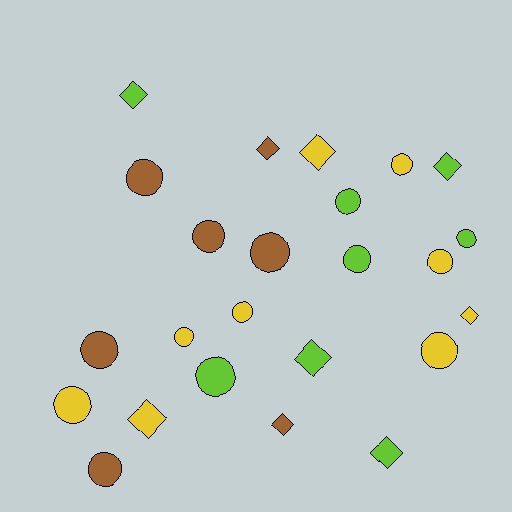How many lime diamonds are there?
There are 4 lime diamonds.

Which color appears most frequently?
Yellow, with 9 objects.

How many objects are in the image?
There are 24 objects.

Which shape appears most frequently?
Circle, with 15 objects.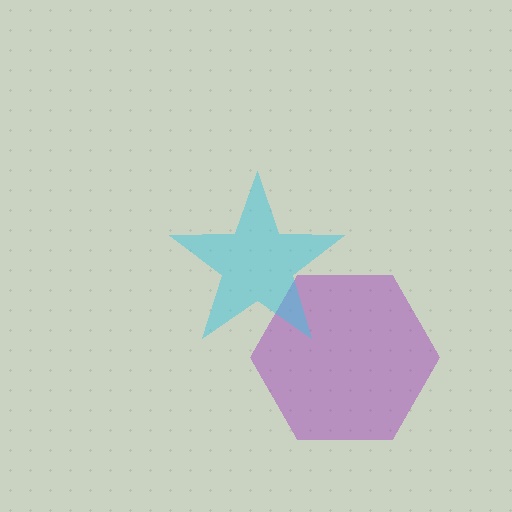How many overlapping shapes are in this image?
There are 2 overlapping shapes in the image.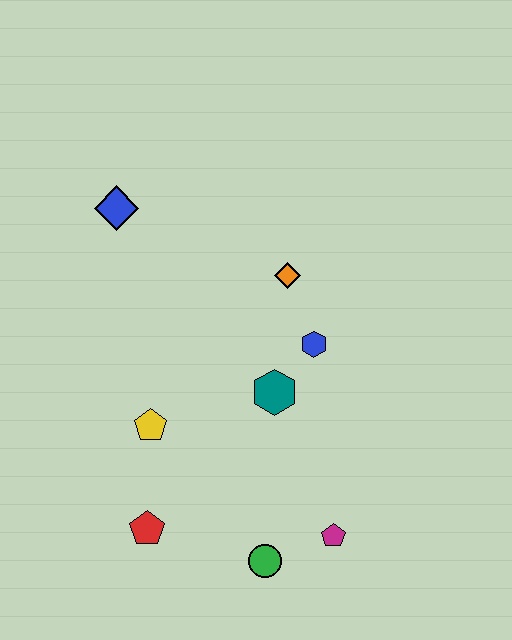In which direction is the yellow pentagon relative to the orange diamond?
The yellow pentagon is below the orange diamond.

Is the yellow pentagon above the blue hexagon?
No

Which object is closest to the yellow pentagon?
The red pentagon is closest to the yellow pentagon.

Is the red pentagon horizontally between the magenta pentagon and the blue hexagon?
No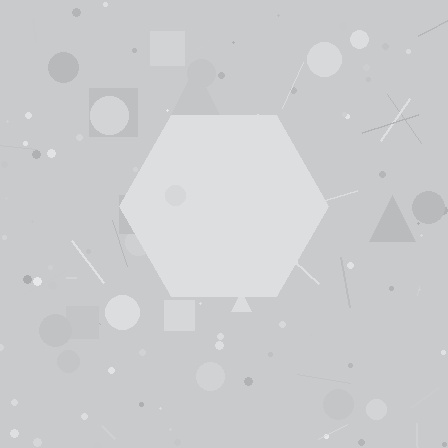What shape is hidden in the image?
A hexagon is hidden in the image.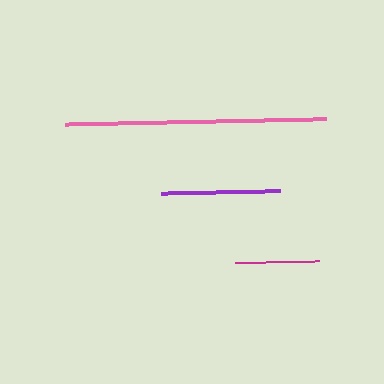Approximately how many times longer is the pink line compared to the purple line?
The pink line is approximately 2.2 times the length of the purple line.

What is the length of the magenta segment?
The magenta segment is approximately 85 pixels long.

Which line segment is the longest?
The pink line is the longest at approximately 261 pixels.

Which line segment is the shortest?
The magenta line is the shortest at approximately 85 pixels.